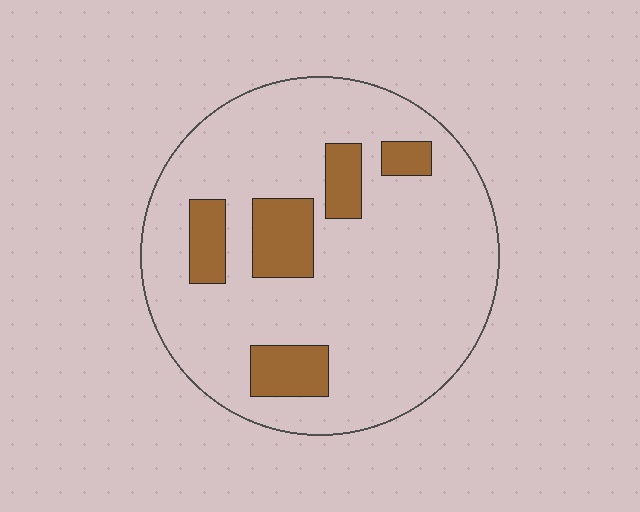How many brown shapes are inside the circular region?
5.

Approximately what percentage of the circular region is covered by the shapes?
Approximately 15%.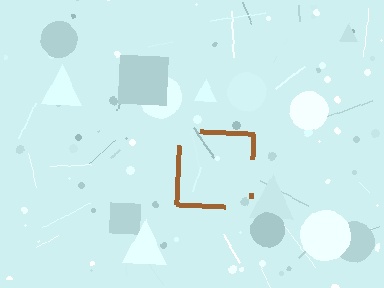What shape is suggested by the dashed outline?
The dashed outline suggests a square.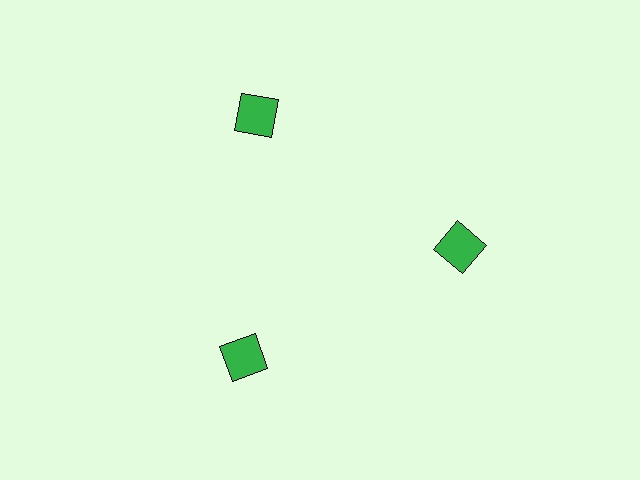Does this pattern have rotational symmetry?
Yes, this pattern has 3-fold rotational symmetry. It looks the same after rotating 120 degrees around the center.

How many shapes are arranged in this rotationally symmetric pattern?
There are 3 shapes, arranged in 3 groups of 1.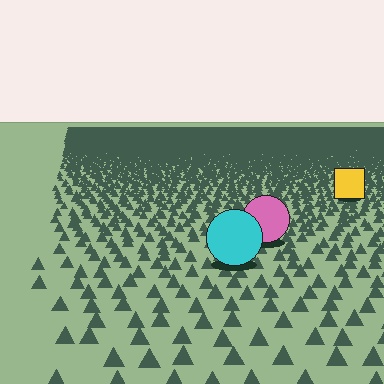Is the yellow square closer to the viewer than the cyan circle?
No. The cyan circle is closer — you can tell from the texture gradient: the ground texture is coarser near it.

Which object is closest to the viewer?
The cyan circle is closest. The texture marks near it are larger and more spread out.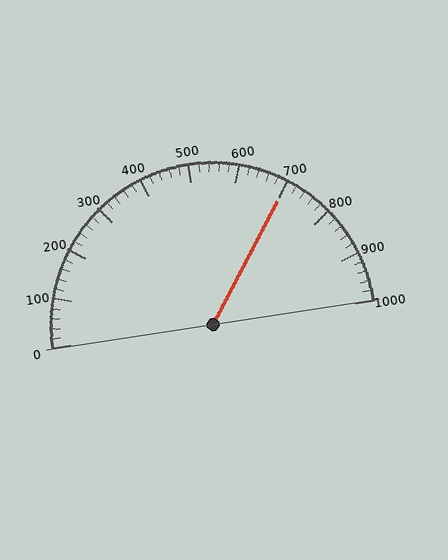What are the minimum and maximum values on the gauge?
The gauge ranges from 0 to 1000.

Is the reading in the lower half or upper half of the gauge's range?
The reading is in the upper half of the range (0 to 1000).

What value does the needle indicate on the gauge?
The needle indicates approximately 700.